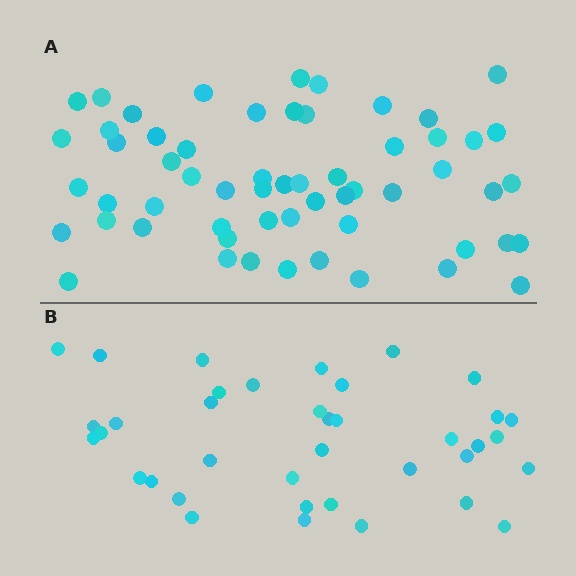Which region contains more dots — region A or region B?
Region A (the top region) has more dots.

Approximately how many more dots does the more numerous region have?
Region A has approximately 20 more dots than region B.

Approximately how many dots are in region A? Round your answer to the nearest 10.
About 60 dots. (The exact count is 58, which rounds to 60.)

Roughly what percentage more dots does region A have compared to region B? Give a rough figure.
About 55% more.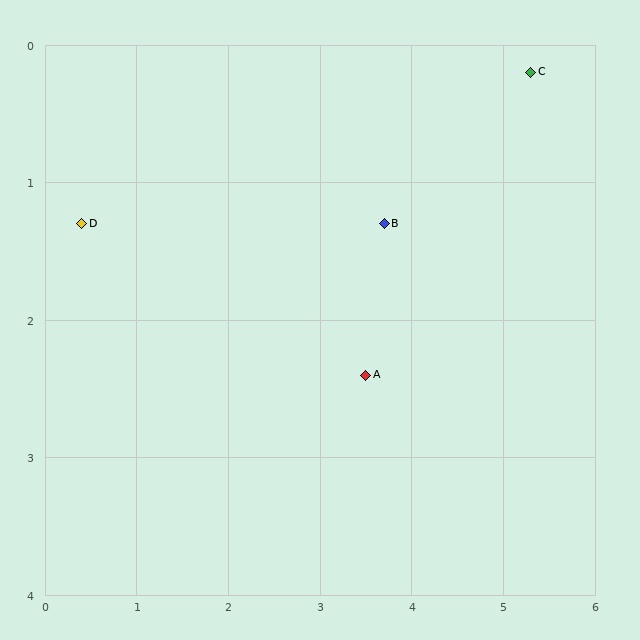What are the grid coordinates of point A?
Point A is at approximately (3.5, 2.4).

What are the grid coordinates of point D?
Point D is at approximately (0.4, 1.3).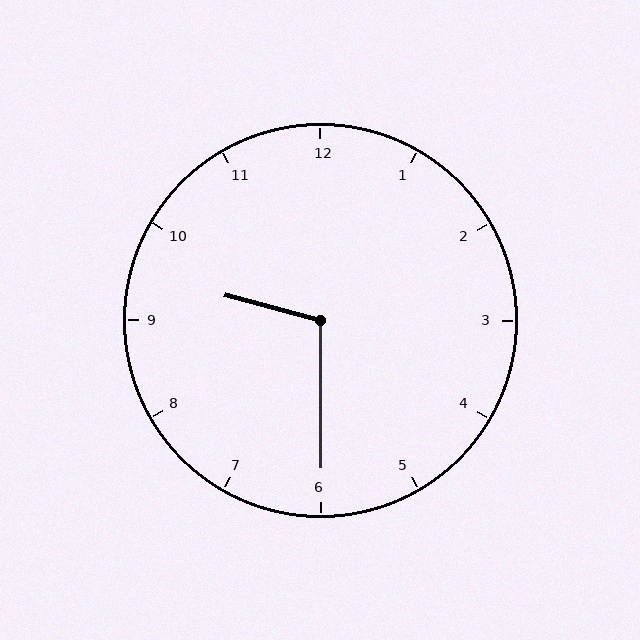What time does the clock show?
9:30.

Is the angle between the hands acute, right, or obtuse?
It is obtuse.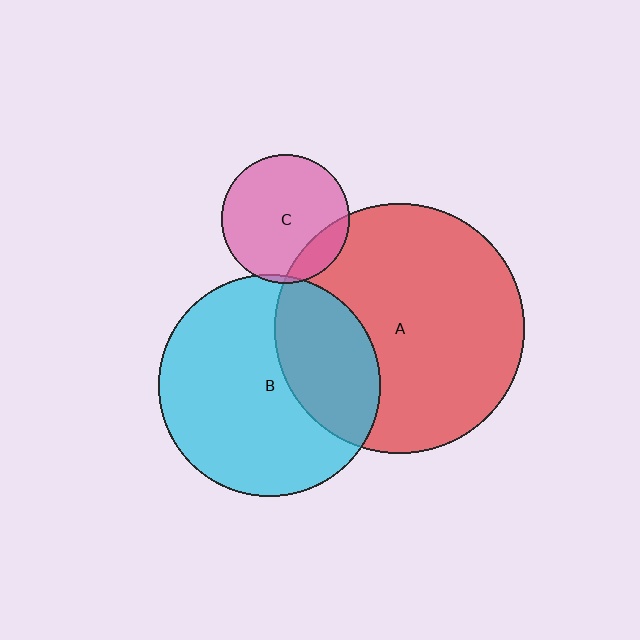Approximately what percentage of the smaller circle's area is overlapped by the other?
Approximately 15%.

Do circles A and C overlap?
Yes.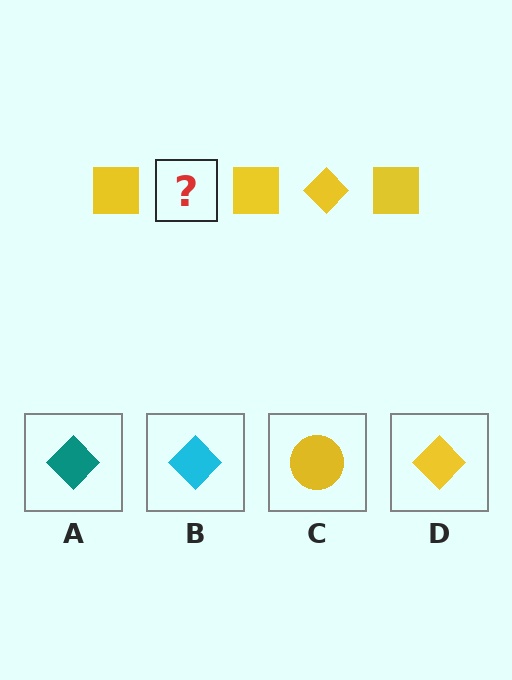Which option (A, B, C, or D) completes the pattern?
D.